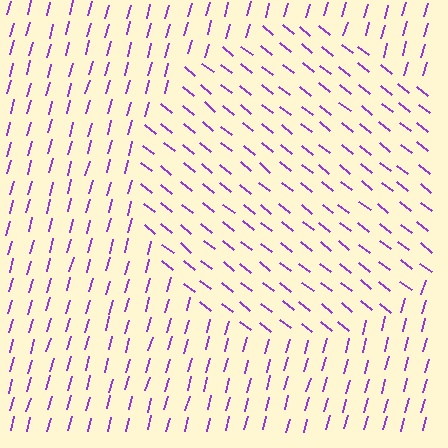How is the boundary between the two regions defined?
The boundary is defined purely by a change in line orientation (approximately 67 degrees difference). All lines are the same color and thickness.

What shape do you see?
I see a circle.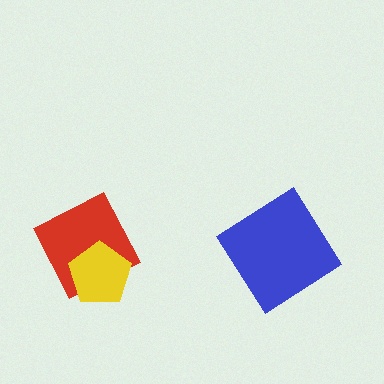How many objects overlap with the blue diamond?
0 objects overlap with the blue diamond.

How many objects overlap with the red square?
1 object overlaps with the red square.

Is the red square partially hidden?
Yes, it is partially covered by another shape.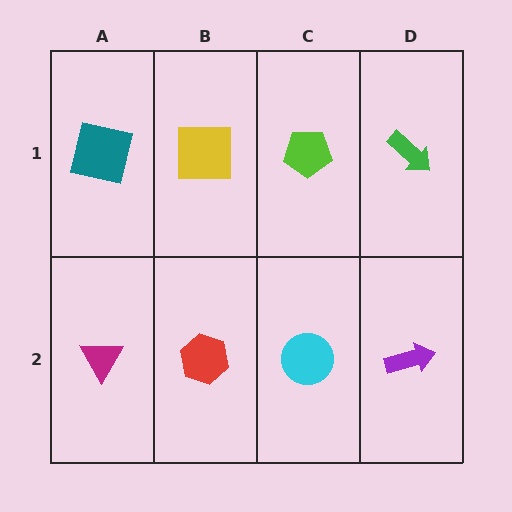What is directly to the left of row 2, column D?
A cyan circle.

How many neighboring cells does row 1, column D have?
2.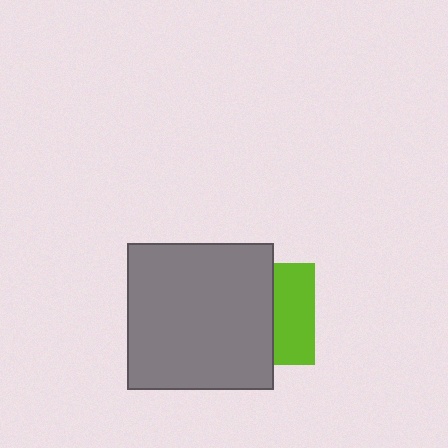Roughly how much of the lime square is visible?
A small part of it is visible (roughly 41%).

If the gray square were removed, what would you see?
You would see the complete lime square.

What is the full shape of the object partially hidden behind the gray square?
The partially hidden object is a lime square.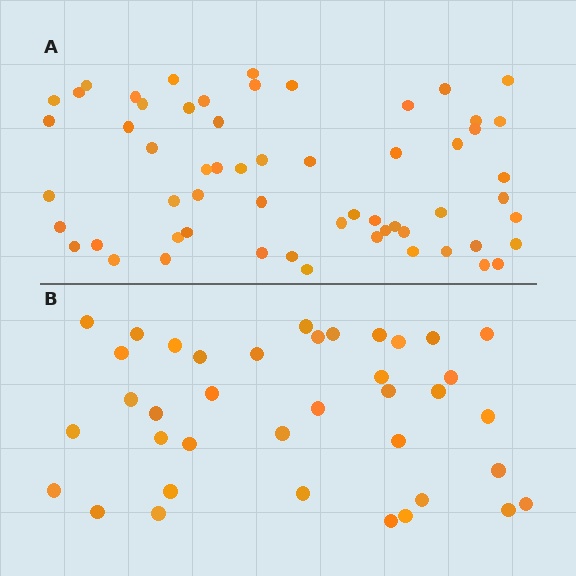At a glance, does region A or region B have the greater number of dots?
Region A (the top region) has more dots.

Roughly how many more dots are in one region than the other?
Region A has approximately 20 more dots than region B.